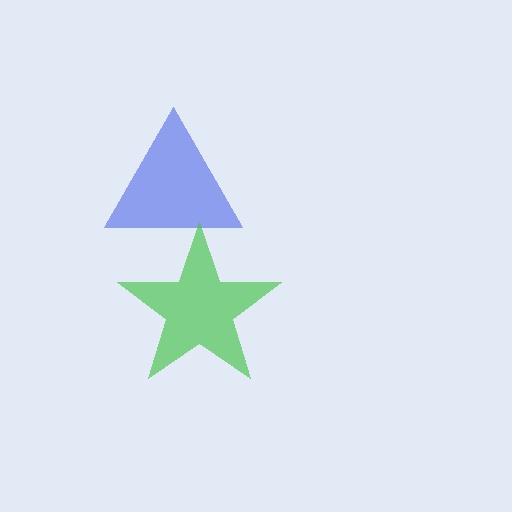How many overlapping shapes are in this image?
There are 2 overlapping shapes in the image.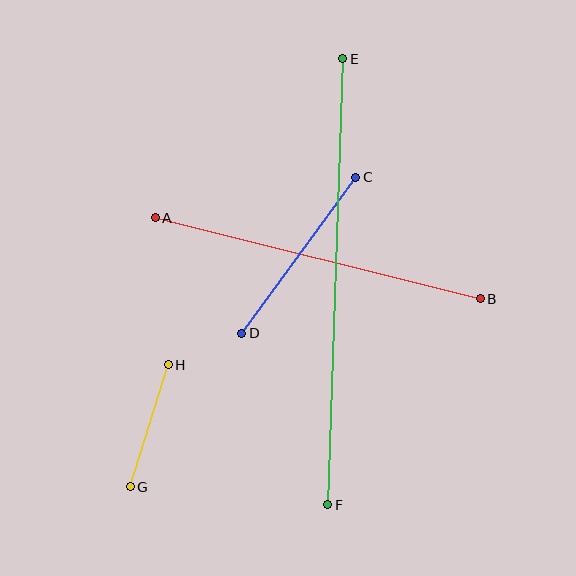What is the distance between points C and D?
The distance is approximately 193 pixels.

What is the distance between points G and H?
The distance is approximately 128 pixels.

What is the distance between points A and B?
The distance is approximately 335 pixels.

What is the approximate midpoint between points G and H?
The midpoint is at approximately (149, 426) pixels.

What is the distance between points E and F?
The distance is approximately 446 pixels.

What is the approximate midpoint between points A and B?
The midpoint is at approximately (318, 258) pixels.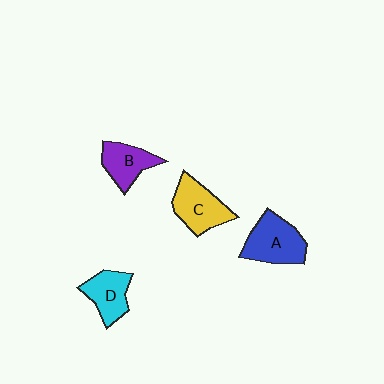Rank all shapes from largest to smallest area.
From largest to smallest: A (blue), C (yellow), D (cyan), B (purple).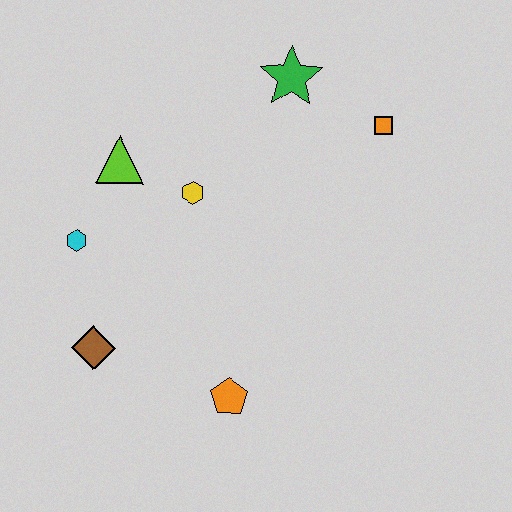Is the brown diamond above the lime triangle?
No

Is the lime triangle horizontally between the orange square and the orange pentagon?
No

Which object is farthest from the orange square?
The brown diamond is farthest from the orange square.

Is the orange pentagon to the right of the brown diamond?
Yes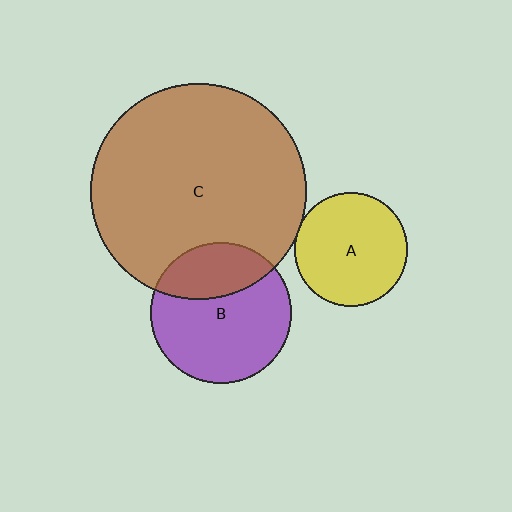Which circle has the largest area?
Circle C (brown).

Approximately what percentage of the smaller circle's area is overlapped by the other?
Approximately 30%.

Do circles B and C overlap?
Yes.